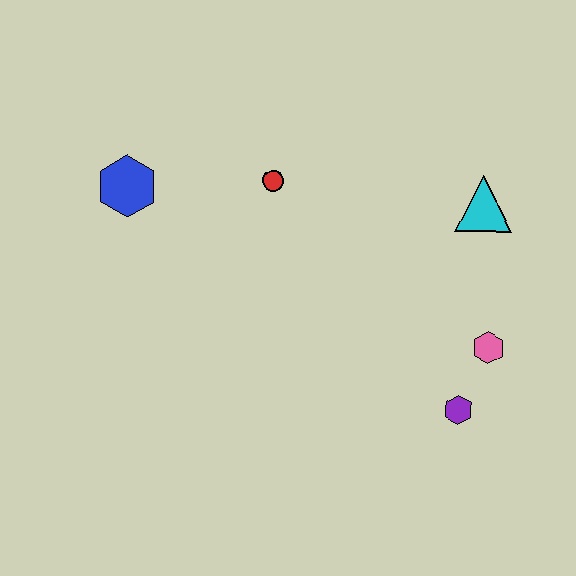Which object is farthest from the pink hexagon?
The blue hexagon is farthest from the pink hexagon.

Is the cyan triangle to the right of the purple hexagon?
Yes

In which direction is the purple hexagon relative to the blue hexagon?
The purple hexagon is to the right of the blue hexagon.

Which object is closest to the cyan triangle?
The pink hexagon is closest to the cyan triangle.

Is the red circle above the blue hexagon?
Yes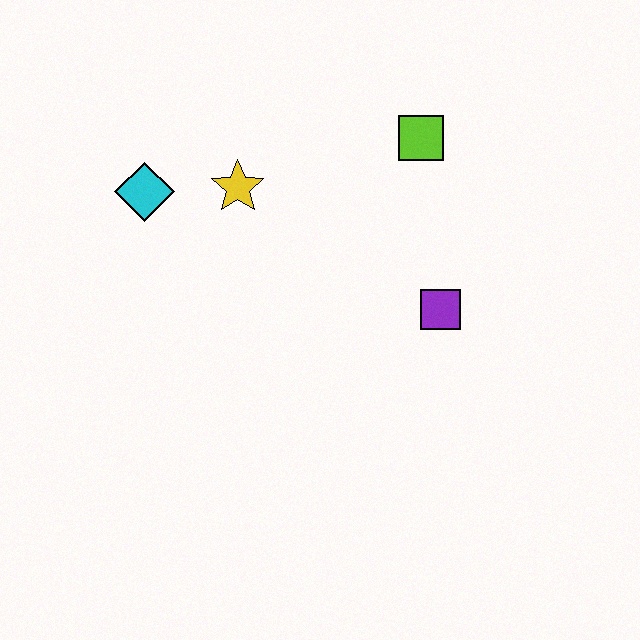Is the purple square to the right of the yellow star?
Yes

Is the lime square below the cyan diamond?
No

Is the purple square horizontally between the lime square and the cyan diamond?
No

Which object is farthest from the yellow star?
The purple square is farthest from the yellow star.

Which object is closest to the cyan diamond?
The yellow star is closest to the cyan diamond.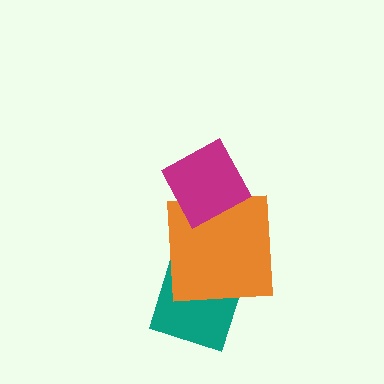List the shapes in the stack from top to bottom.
From top to bottom: the magenta diamond, the orange square, the teal diamond.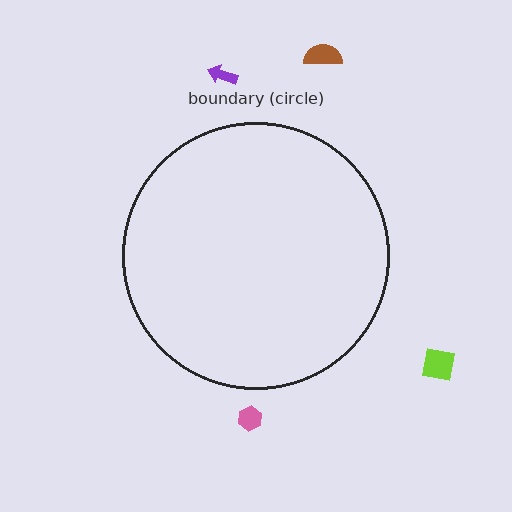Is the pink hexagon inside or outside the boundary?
Outside.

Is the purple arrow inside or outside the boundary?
Outside.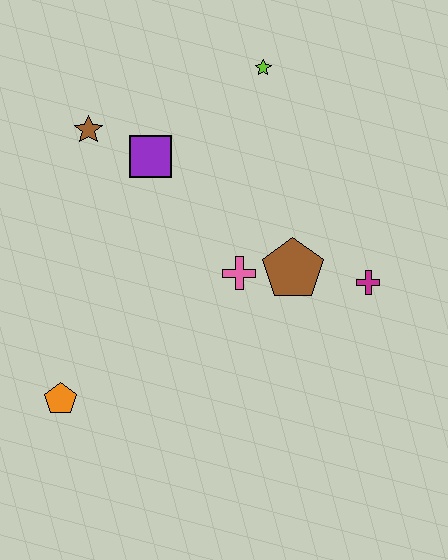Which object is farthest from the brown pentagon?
The orange pentagon is farthest from the brown pentagon.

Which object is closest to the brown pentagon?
The pink cross is closest to the brown pentagon.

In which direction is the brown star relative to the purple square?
The brown star is to the left of the purple square.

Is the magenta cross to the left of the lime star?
No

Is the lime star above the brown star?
Yes